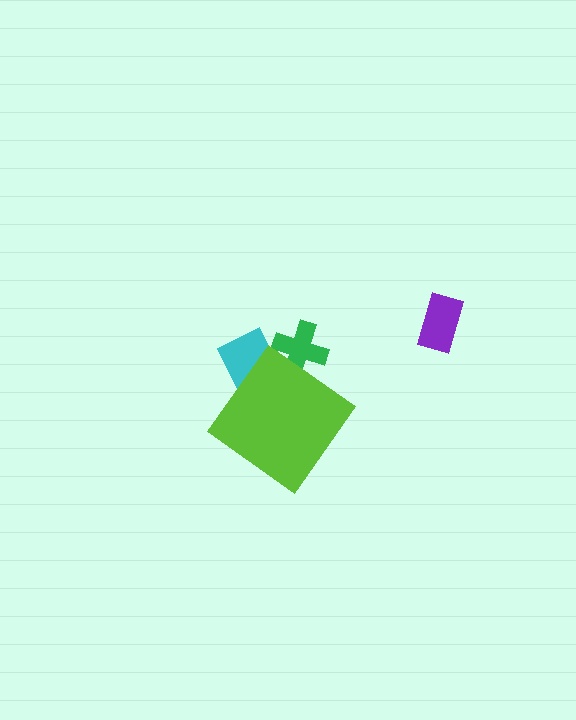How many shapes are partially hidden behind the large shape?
2 shapes are partially hidden.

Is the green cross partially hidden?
Yes, the green cross is partially hidden behind the lime diamond.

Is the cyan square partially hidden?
Yes, the cyan square is partially hidden behind the lime diamond.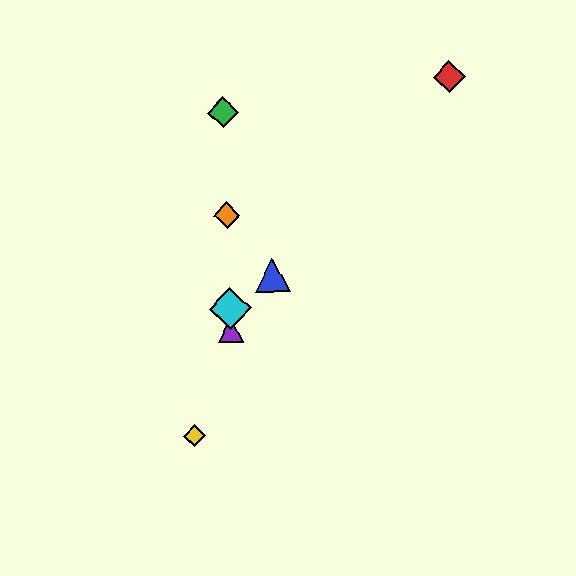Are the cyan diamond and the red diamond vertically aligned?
No, the cyan diamond is at x≈230 and the red diamond is at x≈449.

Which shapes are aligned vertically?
The green diamond, the purple triangle, the orange diamond, the cyan diamond are aligned vertically.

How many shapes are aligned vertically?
4 shapes (the green diamond, the purple triangle, the orange diamond, the cyan diamond) are aligned vertically.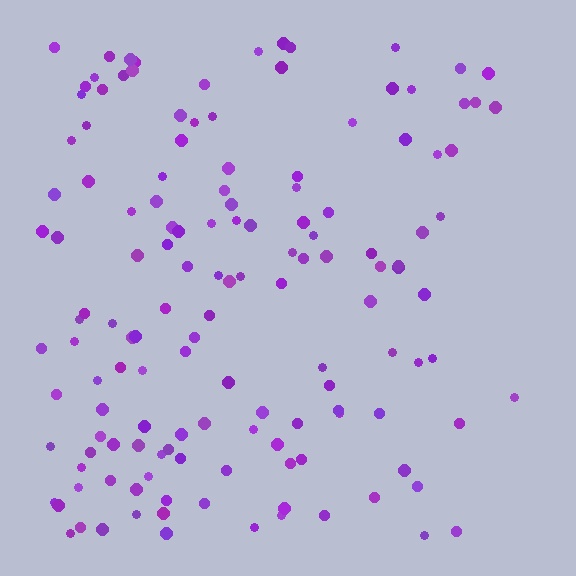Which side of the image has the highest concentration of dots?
The left.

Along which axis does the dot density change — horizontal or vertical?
Horizontal.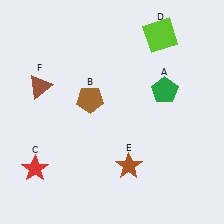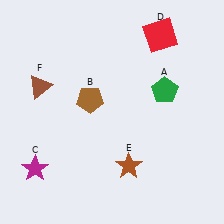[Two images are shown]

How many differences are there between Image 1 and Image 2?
There are 2 differences between the two images.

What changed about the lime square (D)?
In Image 1, D is lime. In Image 2, it changed to red.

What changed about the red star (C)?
In Image 1, C is red. In Image 2, it changed to magenta.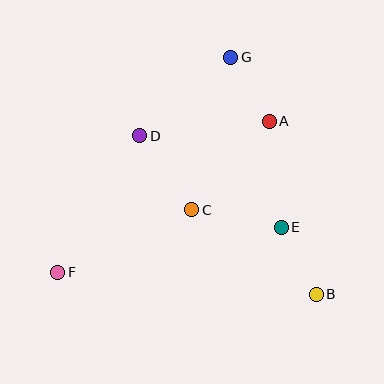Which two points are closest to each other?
Points A and G are closest to each other.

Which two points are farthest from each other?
Points F and G are farthest from each other.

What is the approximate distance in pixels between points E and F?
The distance between E and F is approximately 228 pixels.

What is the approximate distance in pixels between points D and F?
The distance between D and F is approximately 159 pixels.